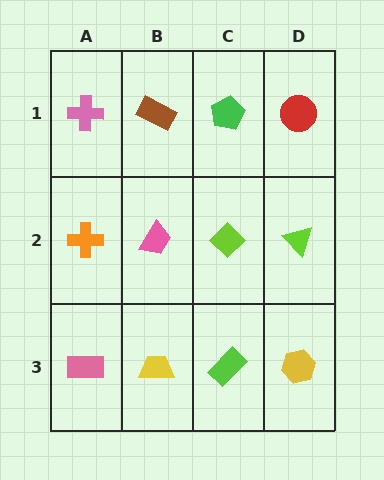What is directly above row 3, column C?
A lime diamond.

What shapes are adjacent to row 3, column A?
An orange cross (row 2, column A), a yellow trapezoid (row 3, column B).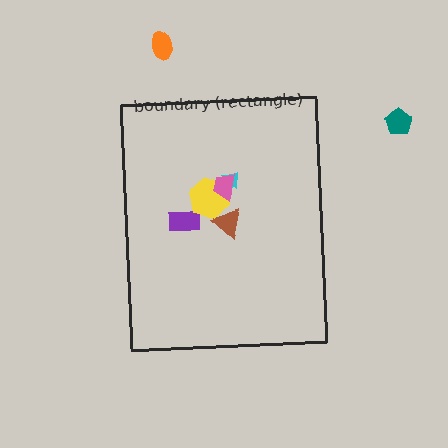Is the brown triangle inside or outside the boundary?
Inside.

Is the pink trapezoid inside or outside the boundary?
Inside.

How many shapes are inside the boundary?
5 inside, 2 outside.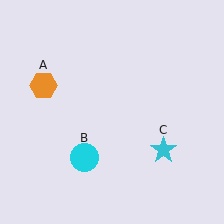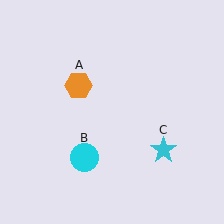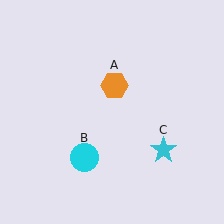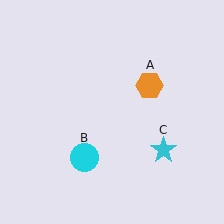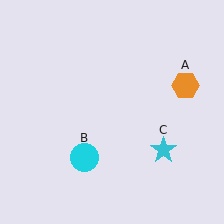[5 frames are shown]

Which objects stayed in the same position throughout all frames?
Cyan circle (object B) and cyan star (object C) remained stationary.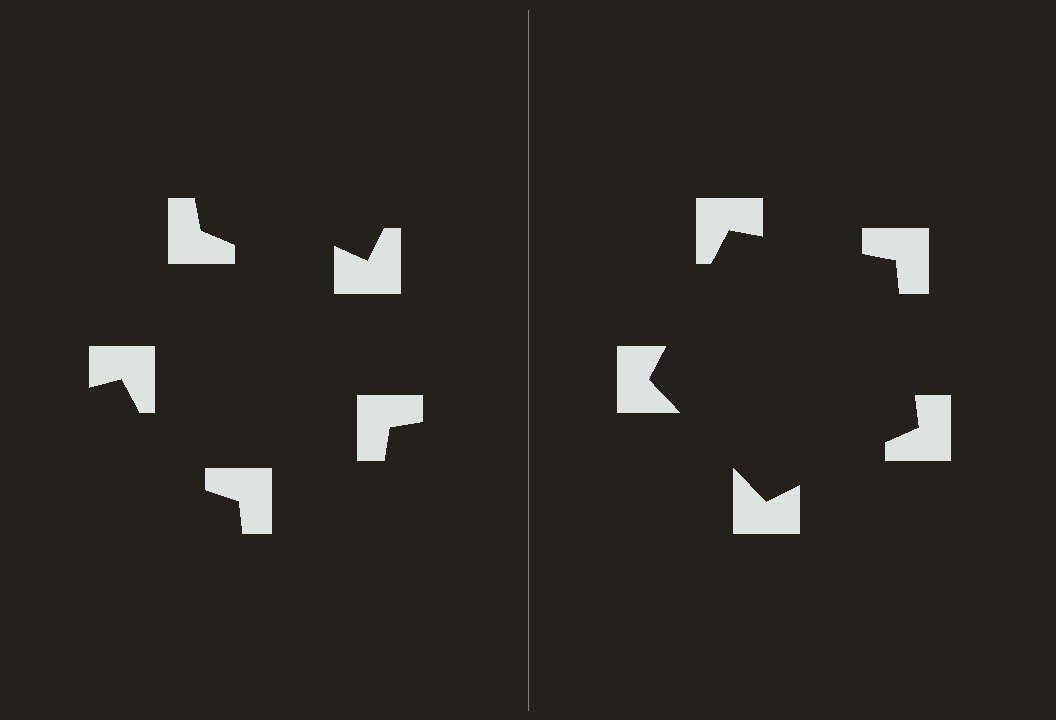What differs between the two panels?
The notched squares are positioned identically on both sides; only the wedge orientations differ. On the right they align to a pentagon; on the left they are misaligned.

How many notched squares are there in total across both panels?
10 — 5 on each side.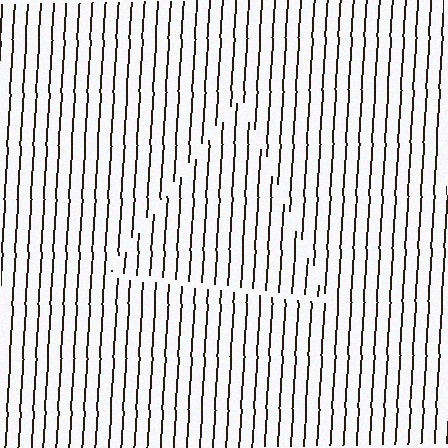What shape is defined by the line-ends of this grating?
An illusory triangle. The interior of the shape contains the same grating, shifted by half a period — the contour is defined by the phase discontinuity where line-ends from the inner and outer gratings abut.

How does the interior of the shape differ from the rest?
The interior of the shape contains the same grating, shifted by half a period — the contour is defined by the phase discontinuity where line-ends from the inner and outer gratings abut.